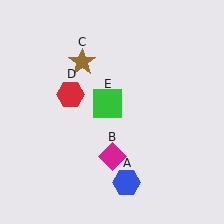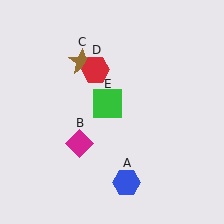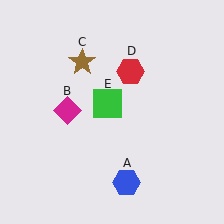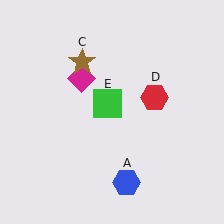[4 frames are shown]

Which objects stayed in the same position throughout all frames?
Blue hexagon (object A) and brown star (object C) and green square (object E) remained stationary.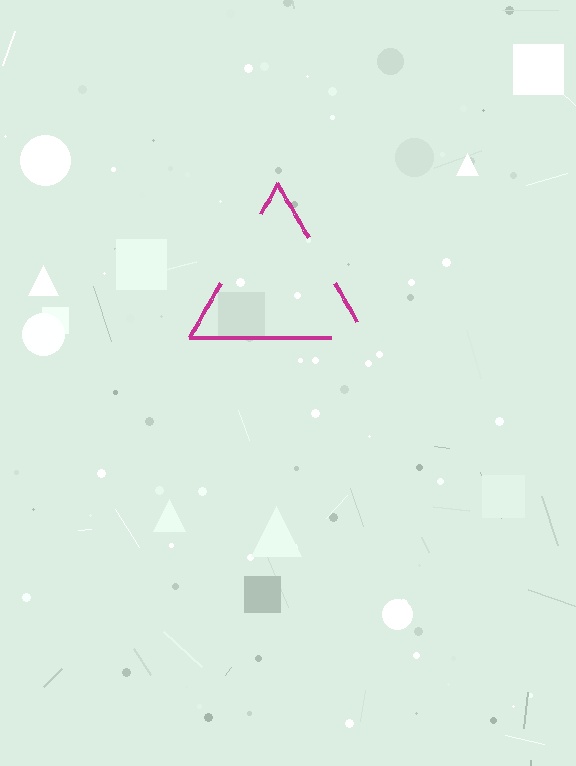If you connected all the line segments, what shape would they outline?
They would outline a triangle.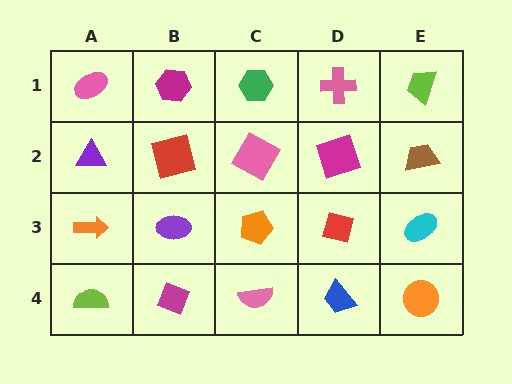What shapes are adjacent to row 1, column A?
A purple triangle (row 2, column A), a magenta hexagon (row 1, column B).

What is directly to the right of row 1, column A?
A magenta hexagon.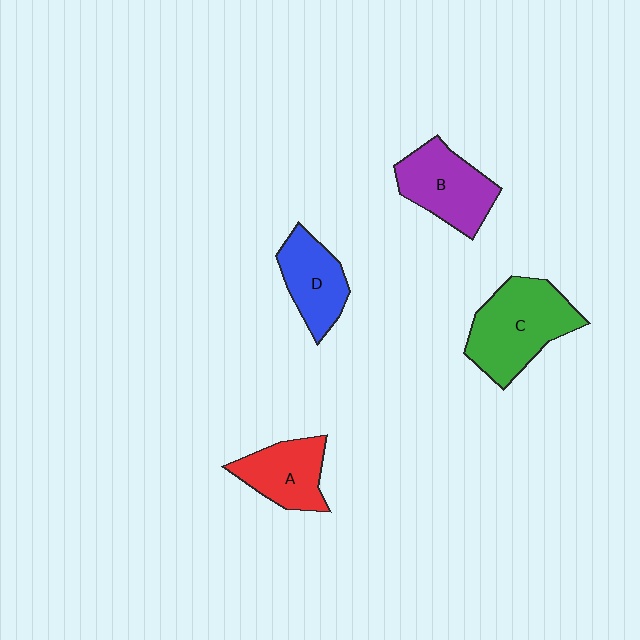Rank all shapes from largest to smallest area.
From largest to smallest: C (green), B (purple), A (red), D (blue).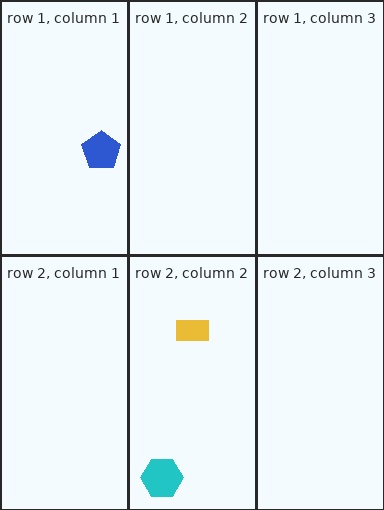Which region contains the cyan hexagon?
The row 2, column 2 region.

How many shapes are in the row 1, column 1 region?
1.